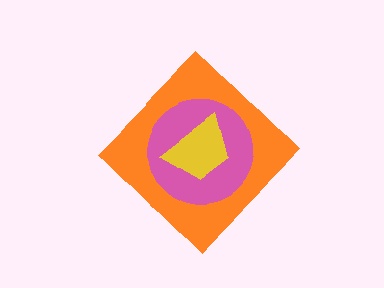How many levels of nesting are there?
3.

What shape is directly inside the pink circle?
The yellow trapezoid.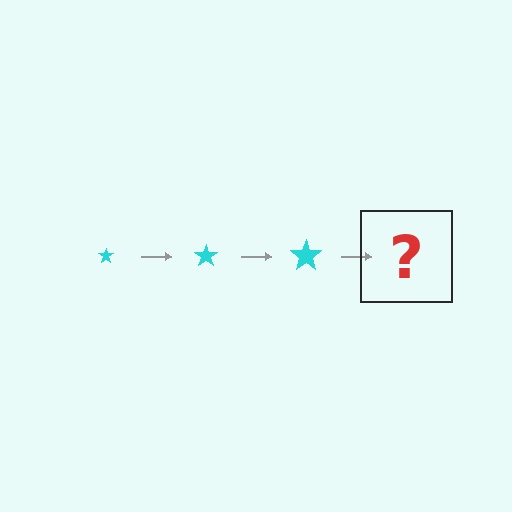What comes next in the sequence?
The next element should be a cyan star, larger than the previous one.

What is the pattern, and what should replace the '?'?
The pattern is that the star gets progressively larger each step. The '?' should be a cyan star, larger than the previous one.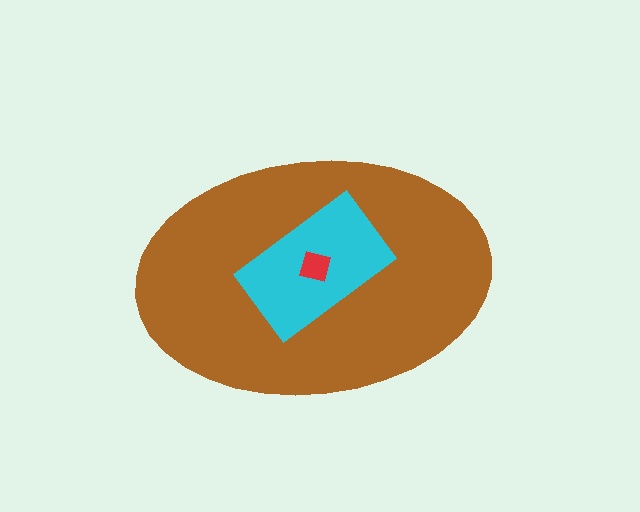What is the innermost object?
The red square.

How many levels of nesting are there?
3.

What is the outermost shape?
The brown ellipse.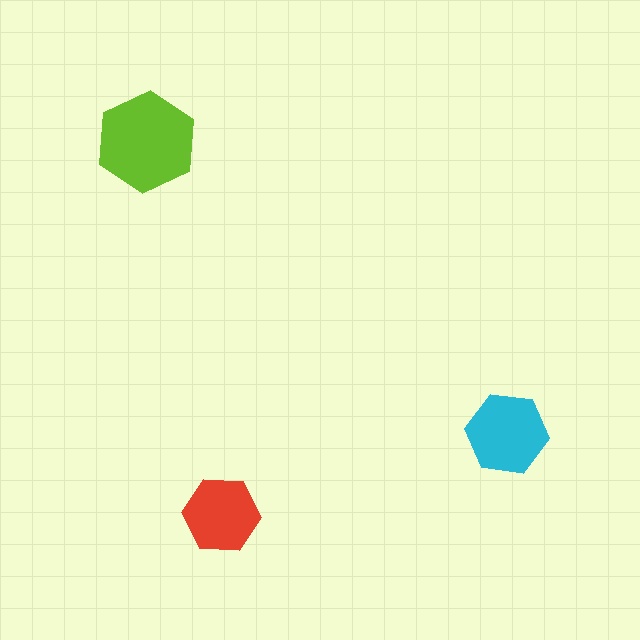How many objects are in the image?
There are 3 objects in the image.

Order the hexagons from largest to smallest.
the lime one, the cyan one, the red one.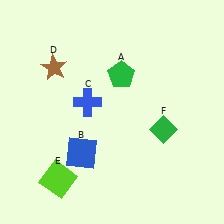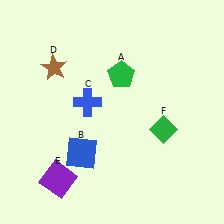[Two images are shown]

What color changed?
The square (E) changed from lime in Image 1 to purple in Image 2.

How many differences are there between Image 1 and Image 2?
There is 1 difference between the two images.